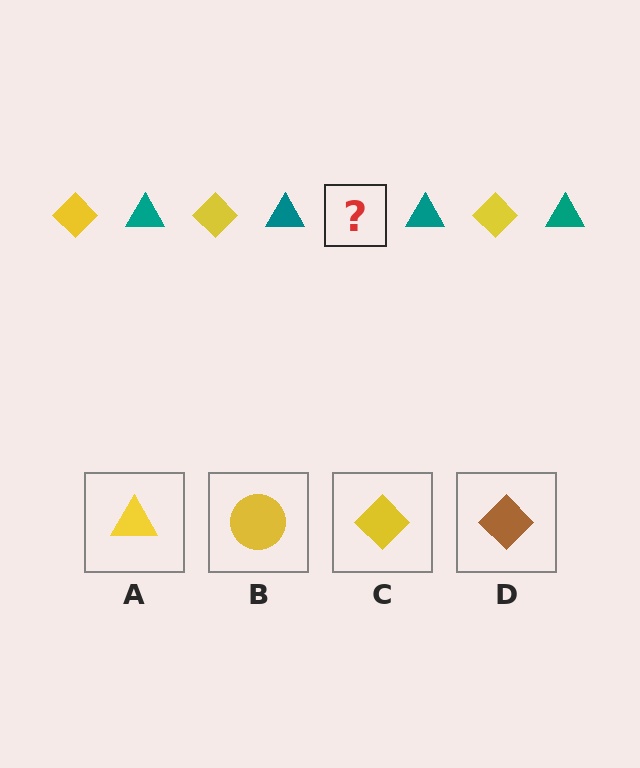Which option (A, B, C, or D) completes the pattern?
C.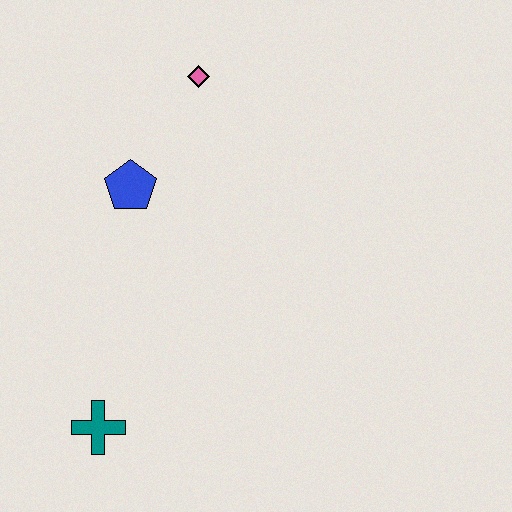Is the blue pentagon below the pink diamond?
Yes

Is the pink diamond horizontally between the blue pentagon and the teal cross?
No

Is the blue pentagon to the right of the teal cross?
Yes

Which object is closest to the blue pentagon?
The pink diamond is closest to the blue pentagon.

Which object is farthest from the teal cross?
The pink diamond is farthest from the teal cross.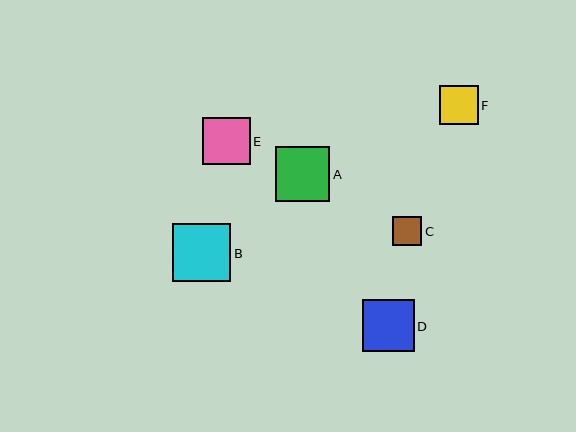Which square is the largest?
Square B is the largest with a size of approximately 58 pixels.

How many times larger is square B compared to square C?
Square B is approximately 2.0 times the size of square C.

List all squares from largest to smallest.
From largest to smallest: B, A, D, E, F, C.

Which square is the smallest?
Square C is the smallest with a size of approximately 30 pixels.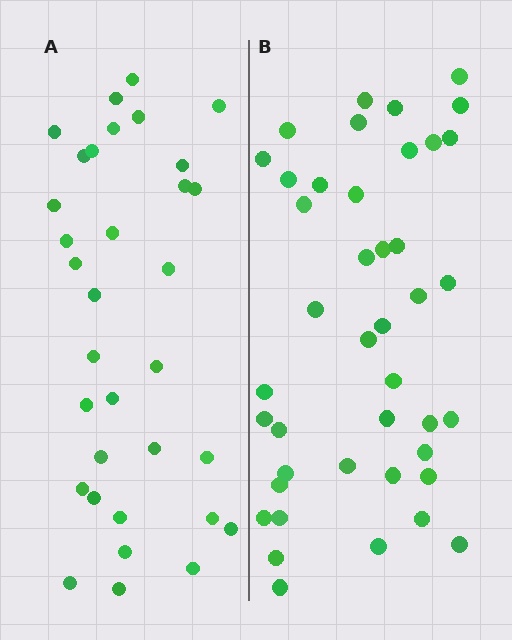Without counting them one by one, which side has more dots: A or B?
Region B (the right region) has more dots.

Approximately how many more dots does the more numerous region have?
Region B has roughly 8 or so more dots than region A.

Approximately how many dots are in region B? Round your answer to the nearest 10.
About 40 dots. (The exact count is 42, which rounds to 40.)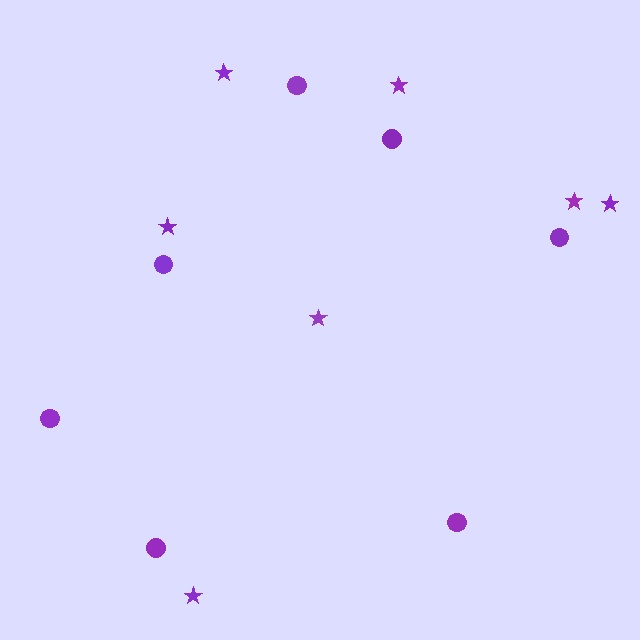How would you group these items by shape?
There are 2 groups: one group of stars (7) and one group of circles (7).